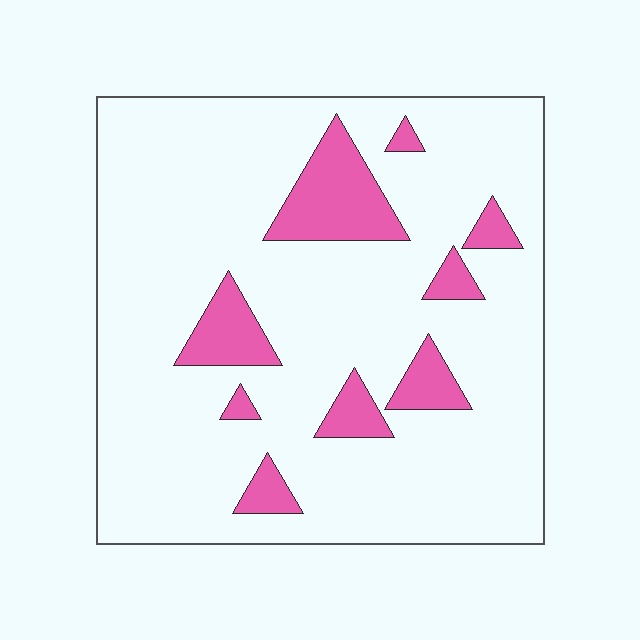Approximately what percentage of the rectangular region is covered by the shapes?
Approximately 15%.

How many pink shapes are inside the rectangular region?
9.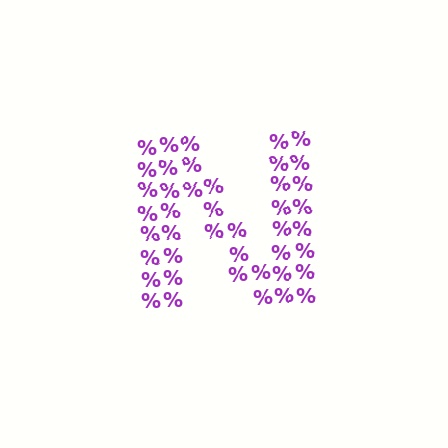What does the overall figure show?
The overall figure shows the letter N.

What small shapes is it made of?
It is made of small percent signs.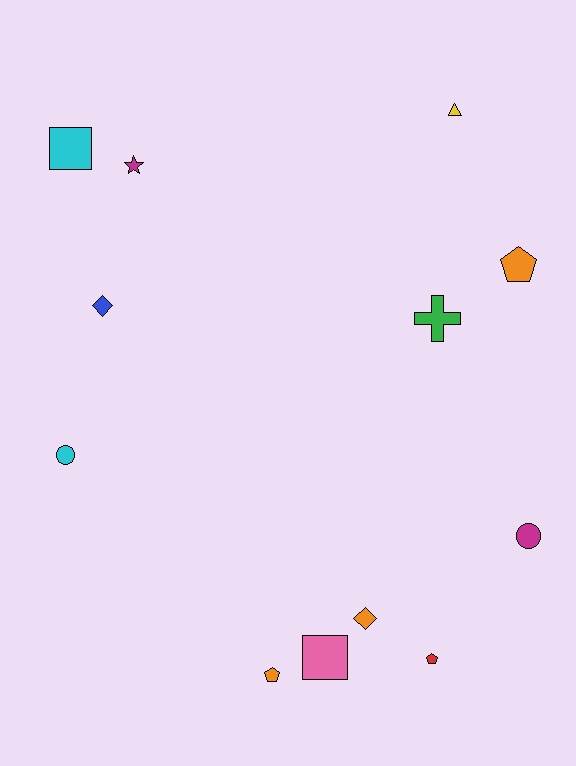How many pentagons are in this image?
There are 3 pentagons.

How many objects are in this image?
There are 12 objects.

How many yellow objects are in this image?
There is 1 yellow object.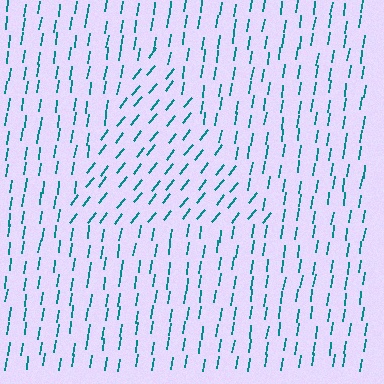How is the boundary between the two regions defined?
The boundary is defined purely by a change in line orientation (approximately 30 degrees difference). All lines are the same color and thickness.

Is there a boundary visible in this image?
Yes, there is a texture boundary formed by a change in line orientation.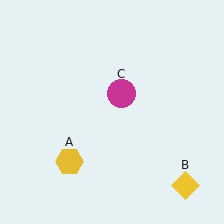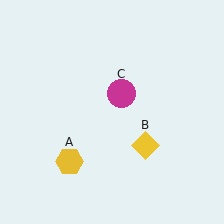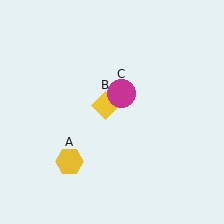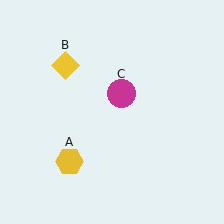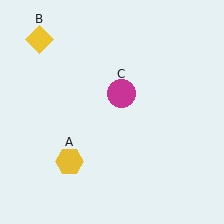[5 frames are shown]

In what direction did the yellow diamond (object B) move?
The yellow diamond (object B) moved up and to the left.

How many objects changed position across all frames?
1 object changed position: yellow diamond (object B).